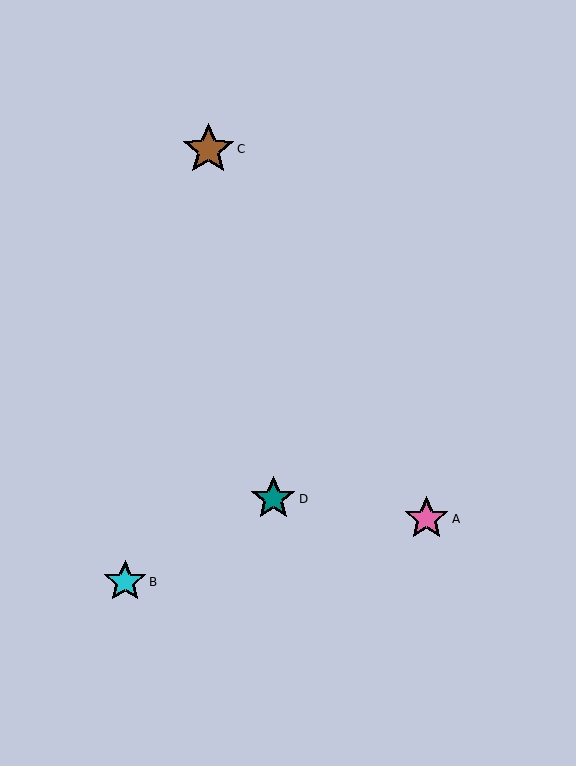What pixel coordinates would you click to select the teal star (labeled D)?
Click at (273, 499) to select the teal star D.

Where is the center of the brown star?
The center of the brown star is at (208, 149).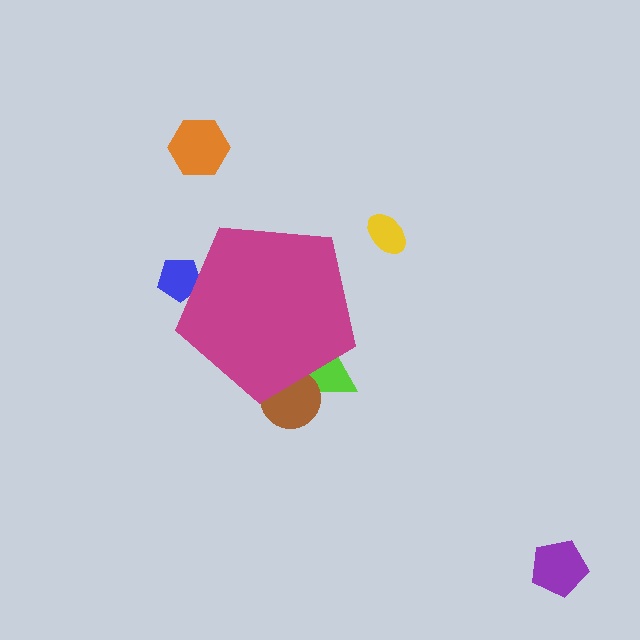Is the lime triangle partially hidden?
Yes, the lime triangle is partially hidden behind the magenta pentagon.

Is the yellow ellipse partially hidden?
No, the yellow ellipse is fully visible.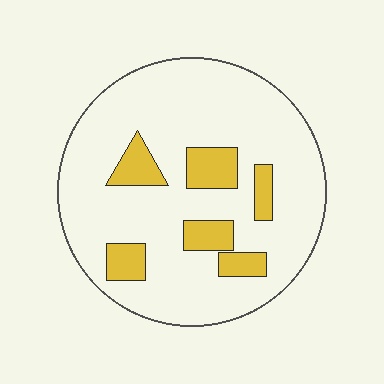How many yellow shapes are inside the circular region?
6.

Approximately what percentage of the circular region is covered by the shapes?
Approximately 15%.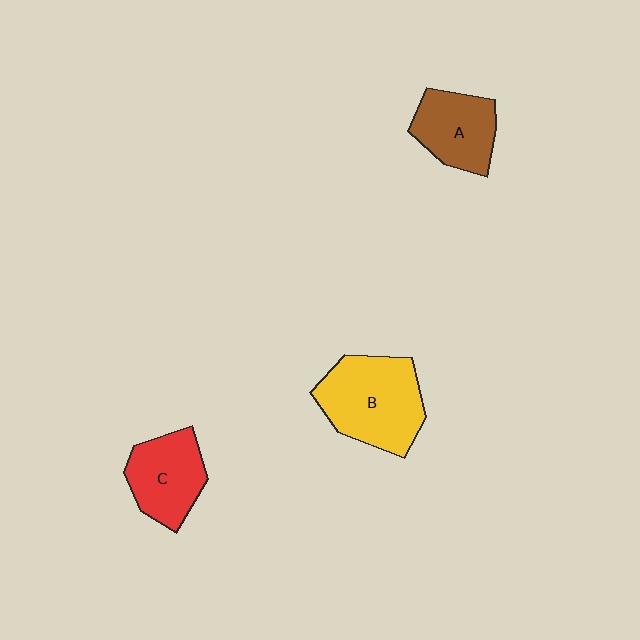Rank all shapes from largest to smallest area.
From largest to smallest: B (yellow), C (red), A (brown).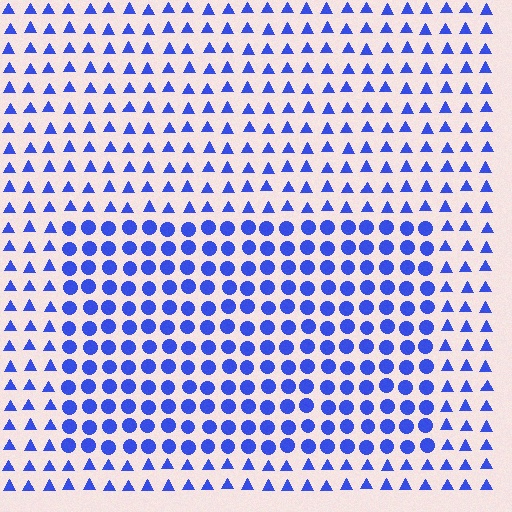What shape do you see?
I see a rectangle.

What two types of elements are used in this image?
The image uses circles inside the rectangle region and triangles outside it.